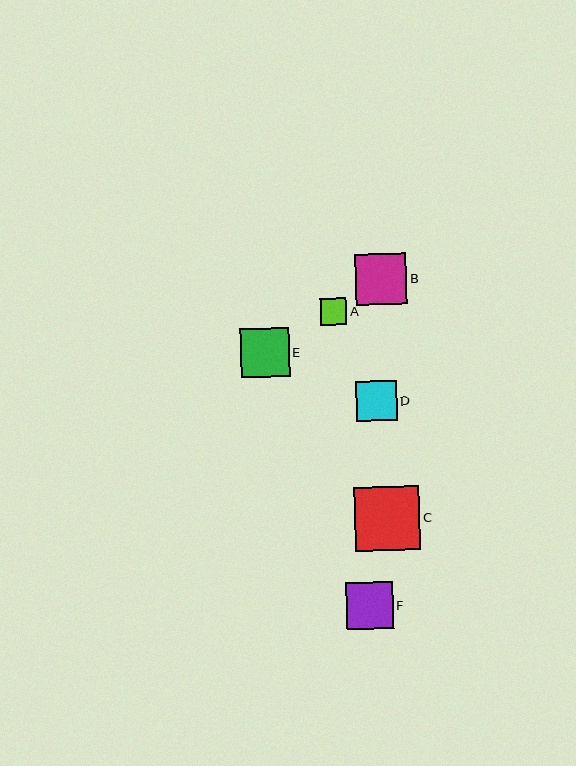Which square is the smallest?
Square A is the smallest with a size of approximately 27 pixels.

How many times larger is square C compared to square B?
Square C is approximately 1.3 times the size of square B.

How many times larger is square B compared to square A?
Square B is approximately 1.9 times the size of square A.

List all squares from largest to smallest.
From largest to smallest: C, B, E, F, D, A.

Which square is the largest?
Square C is the largest with a size of approximately 65 pixels.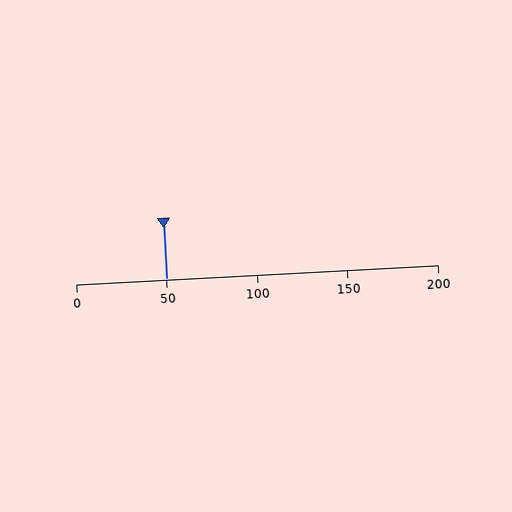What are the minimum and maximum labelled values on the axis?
The axis runs from 0 to 200.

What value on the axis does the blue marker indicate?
The marker indicates approximately 50.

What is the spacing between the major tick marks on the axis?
The major ticks are spaced 50 apart.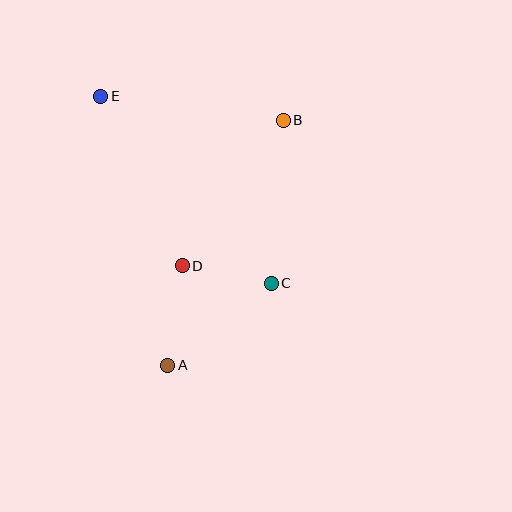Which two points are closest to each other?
Points C and D are closest to each other.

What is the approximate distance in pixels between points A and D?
The distance between A and D is approximately 100 pixels.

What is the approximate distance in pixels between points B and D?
The distance between B and D is approximately 177 pixels.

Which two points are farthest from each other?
Points A and E are farthest from each other.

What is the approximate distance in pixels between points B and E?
The distance between B and E is approximately 184 pixels.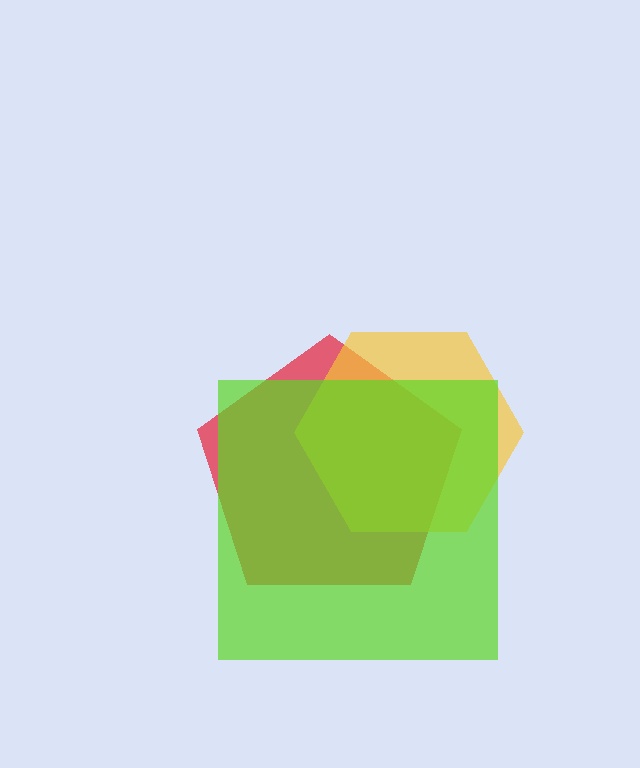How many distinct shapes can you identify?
There are 3 distinct shapes: a red pentagon, a yellow hexagon, a lime square.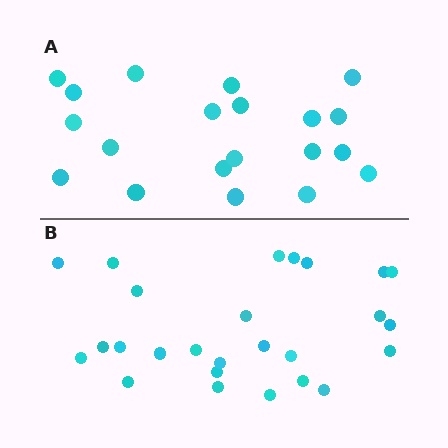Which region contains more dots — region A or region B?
Region B (the bottom region) has more dots.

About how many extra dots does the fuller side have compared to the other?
Region B has about 6 more dots than region A.